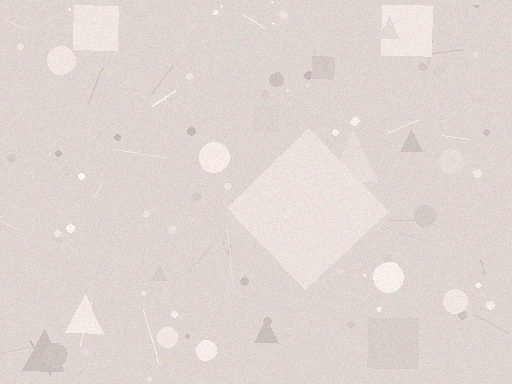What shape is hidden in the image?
A diamond is hidden in the image.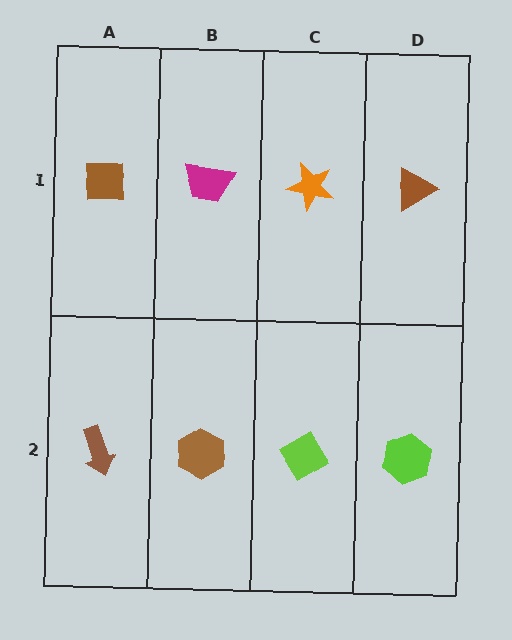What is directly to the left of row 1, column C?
A magenta trapezoid.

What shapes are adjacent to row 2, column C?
An orange star (row 1, column C), a brown hexagon (row 2, column B), a lime hexagon (row 2, column D).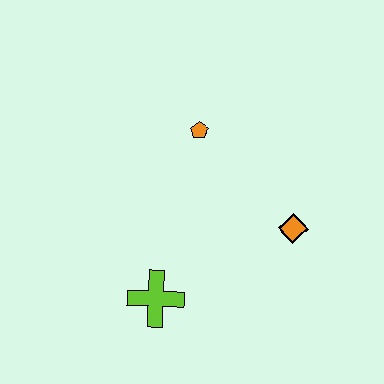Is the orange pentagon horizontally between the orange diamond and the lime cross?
Yes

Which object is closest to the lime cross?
The orange diamond is closest to the lime cross.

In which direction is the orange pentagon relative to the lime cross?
The orange pentagon is above the lime cross.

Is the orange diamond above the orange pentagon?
No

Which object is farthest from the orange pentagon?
The lime cross is farthest from the orange pentagon.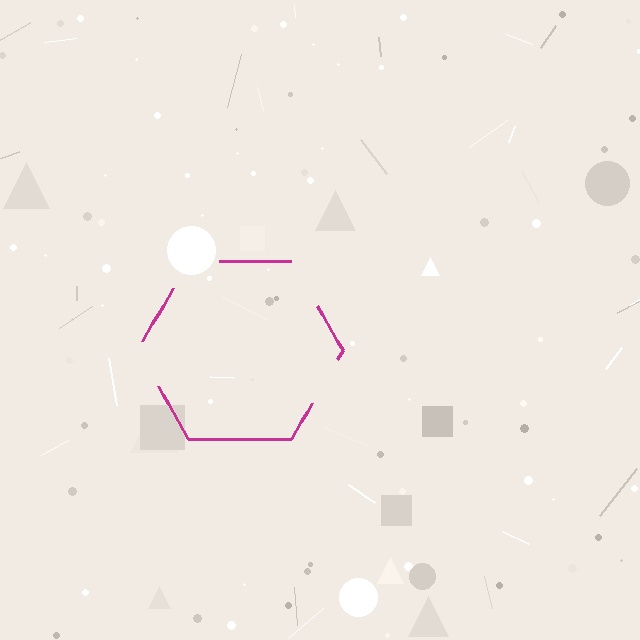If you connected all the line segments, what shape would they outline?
They would outline a hexagon.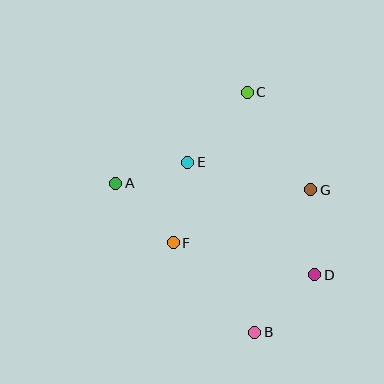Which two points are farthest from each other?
Points B and C are farthest from each other.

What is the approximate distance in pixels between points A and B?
The distance between A and B is approximately 204 pixels.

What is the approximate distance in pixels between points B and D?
The distance between B and D is approximately 83 pixels.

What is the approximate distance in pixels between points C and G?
The distance between C and G is approximately 116 pixels.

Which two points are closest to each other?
Points A and E are closest to each other.